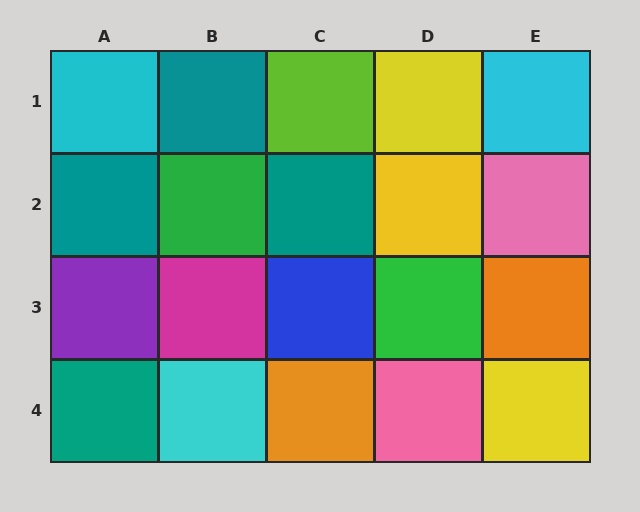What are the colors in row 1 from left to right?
Cyan, teal, lime, yellow, cyan.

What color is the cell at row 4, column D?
Pink.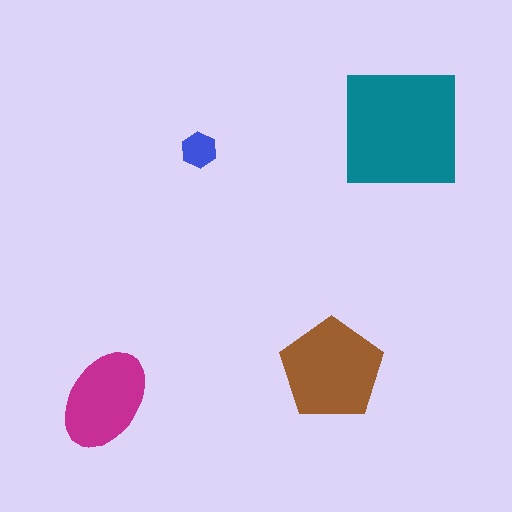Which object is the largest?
The teal square.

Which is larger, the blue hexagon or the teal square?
The teal square.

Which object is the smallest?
The blue hexagon.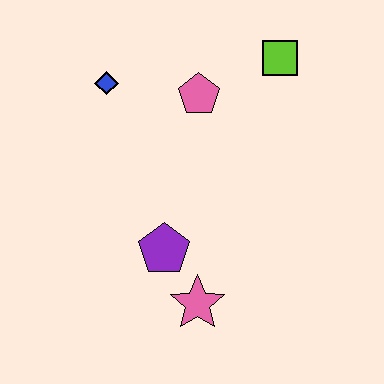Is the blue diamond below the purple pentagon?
No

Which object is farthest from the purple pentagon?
The lime square is farthest from the purple pentagon.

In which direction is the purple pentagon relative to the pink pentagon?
The purple pentagon is below the pink pentagon.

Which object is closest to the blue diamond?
The pink pentagon is closest to the blue diamond.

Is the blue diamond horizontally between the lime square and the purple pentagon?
No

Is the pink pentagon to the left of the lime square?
Yes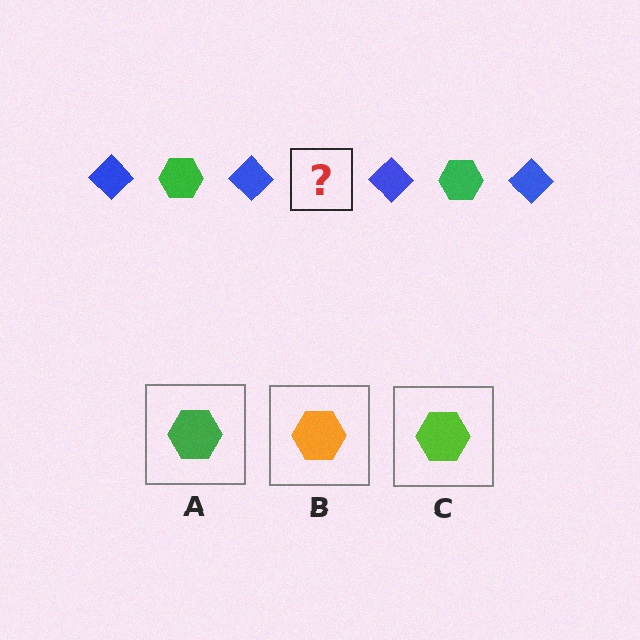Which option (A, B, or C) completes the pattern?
A.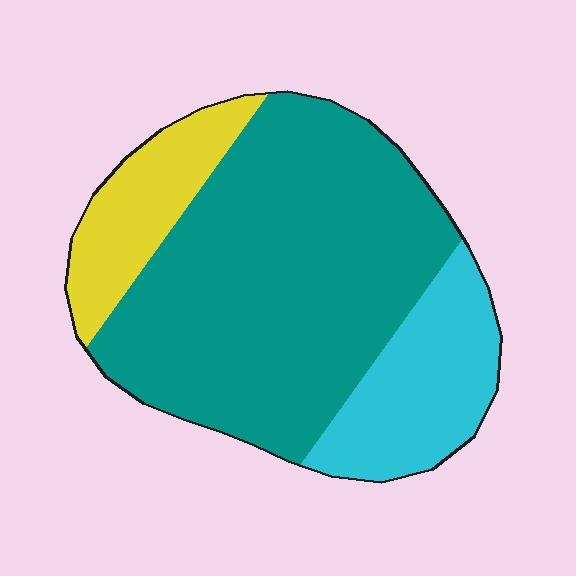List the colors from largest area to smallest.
From largest to smallest: teal, cyan, yellow.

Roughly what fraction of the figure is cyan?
Cyan covers about 20% of the figure.